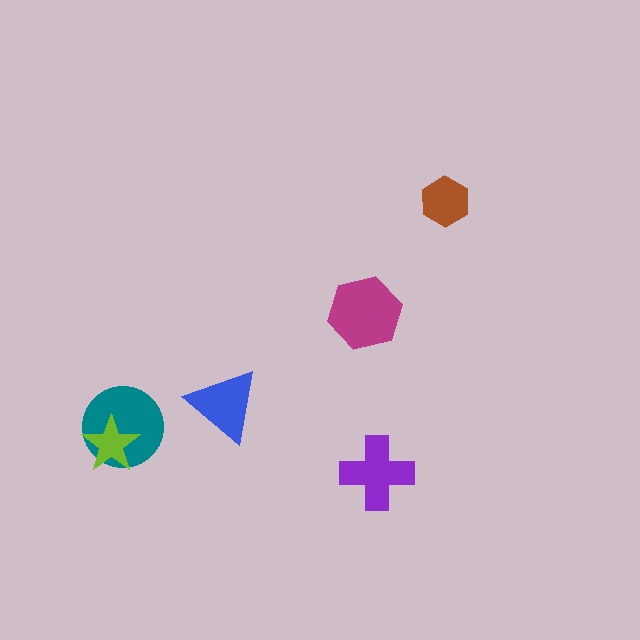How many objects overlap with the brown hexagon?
0 objects overlap with the brown hexagon.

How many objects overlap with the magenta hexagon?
0 objects overlap with the magenta hexagon.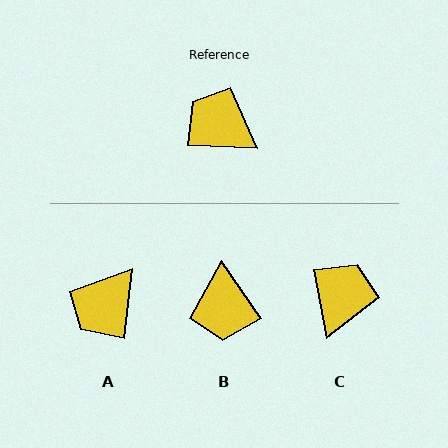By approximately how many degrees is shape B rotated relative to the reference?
Approximately 127 degrees counter-clockwise.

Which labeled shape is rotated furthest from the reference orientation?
B, about 127 degrees away.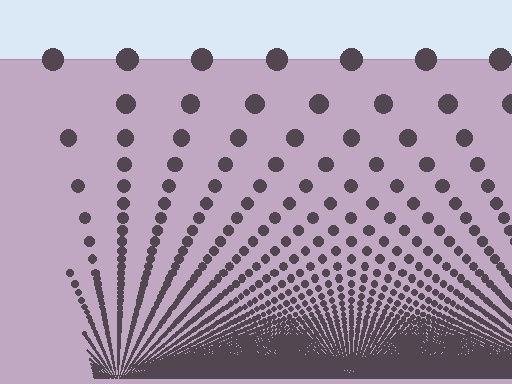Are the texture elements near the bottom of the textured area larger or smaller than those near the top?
Smaller. The gradient is inverted — elements near the bottom are smaller and denser.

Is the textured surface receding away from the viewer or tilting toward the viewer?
The surface appears to tilt toward the viewer. Texture elements get larger and sparser toward the top.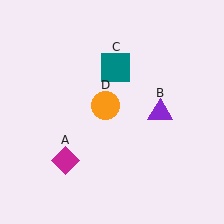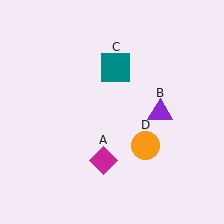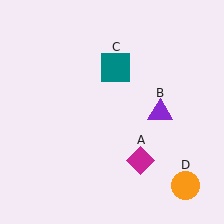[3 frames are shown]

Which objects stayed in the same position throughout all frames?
Purple triangle (object B) and teal square (object C) remained stationary.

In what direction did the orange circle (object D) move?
The orange circle (object D) moved down and to the right.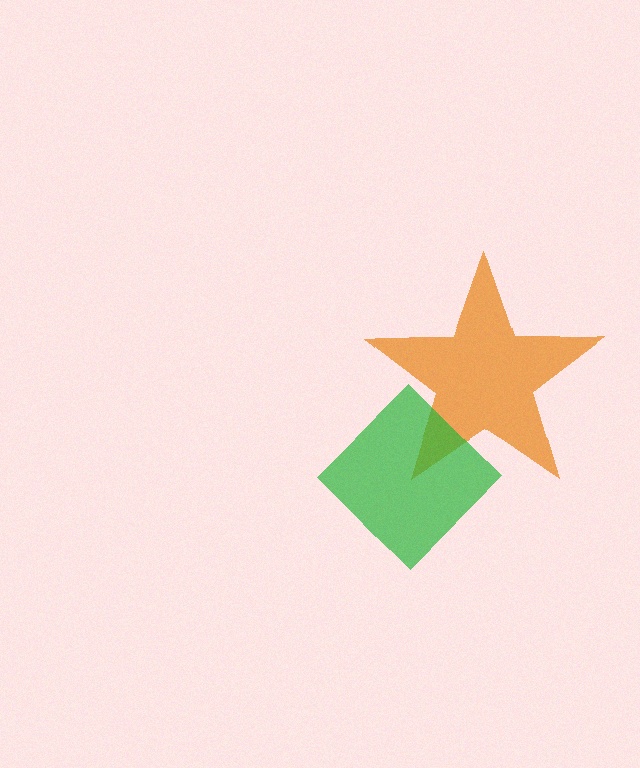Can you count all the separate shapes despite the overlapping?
Yes, there are 2 separate shapes.